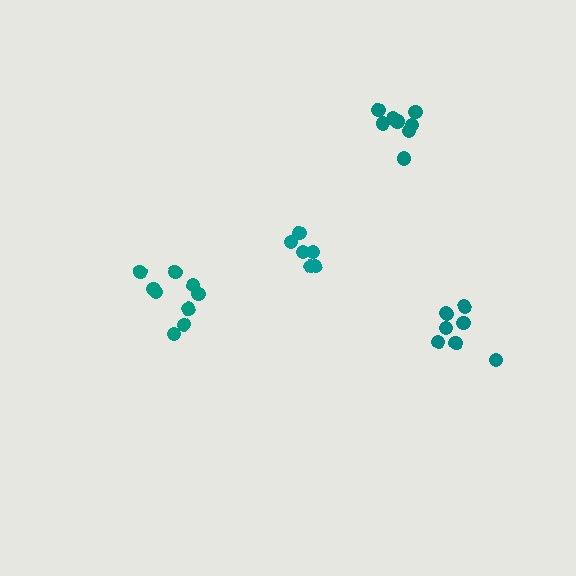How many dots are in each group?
Group 1: 8 dots, Group 2: 6 dots, Group 3: 9 dots, Group 4: 9 dots (32 total).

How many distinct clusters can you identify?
There are 4 distinct clusters.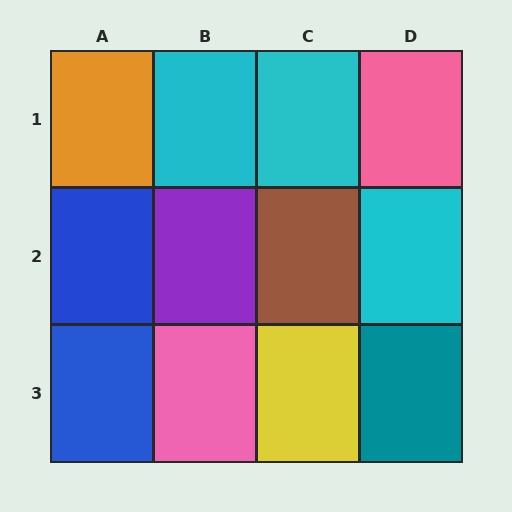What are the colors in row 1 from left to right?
Orange, cyan, cyan, pink.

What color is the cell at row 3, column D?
Teal.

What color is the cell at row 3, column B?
Pink.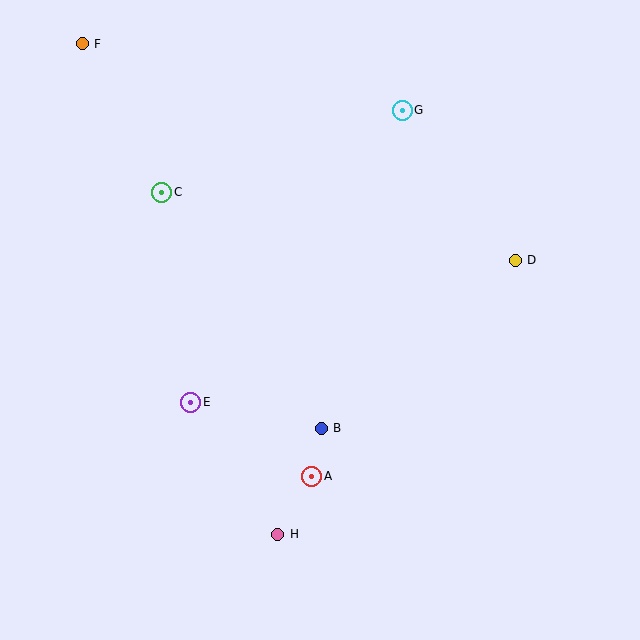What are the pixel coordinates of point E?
Point E is at (191, 402).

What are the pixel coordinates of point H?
Point H is at (278, 534).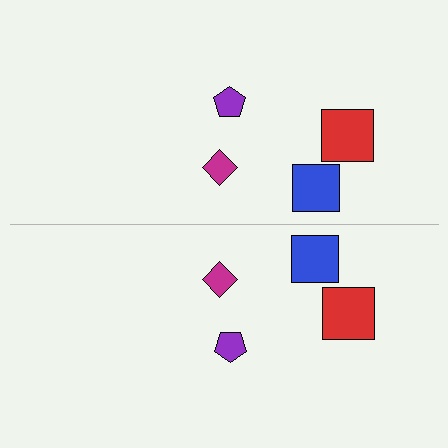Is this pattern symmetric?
Yes, this pattern has bilateral (reflection) symmetry.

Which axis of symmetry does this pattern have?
The pattern has a horizontal axis of symmetry running through the center of the image.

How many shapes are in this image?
There are 8 shapes in this image.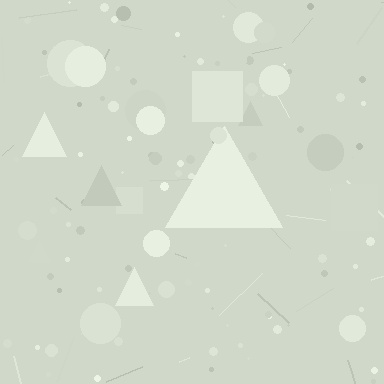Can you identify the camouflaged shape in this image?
The camouflaged shape is a triangle.